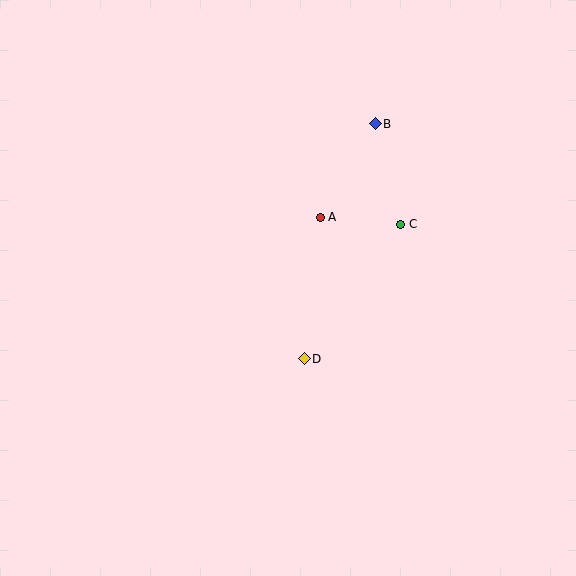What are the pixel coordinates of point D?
Point D is at (304, 359).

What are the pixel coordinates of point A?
Point A is at (320, 217).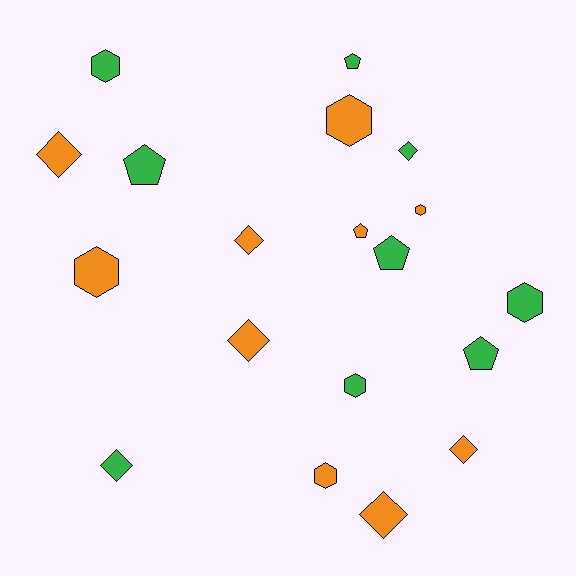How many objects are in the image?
There are 19 objects.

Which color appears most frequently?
Orange, with 10 objects.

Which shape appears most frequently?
Hexagon, with 7 objects.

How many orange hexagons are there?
There are 4 orange hexagons.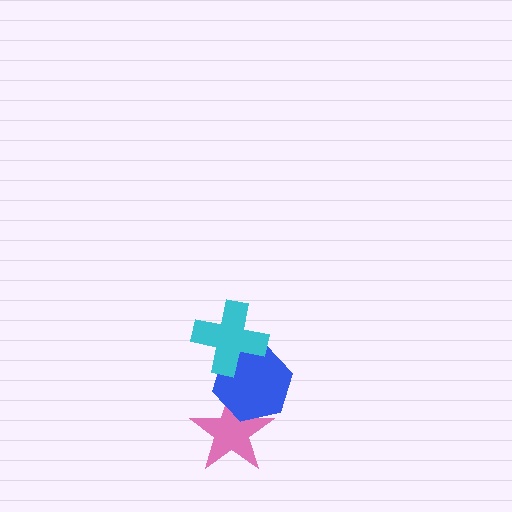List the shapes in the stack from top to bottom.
From top to bottom: the cyan cross, the blue hexagon, the pink star.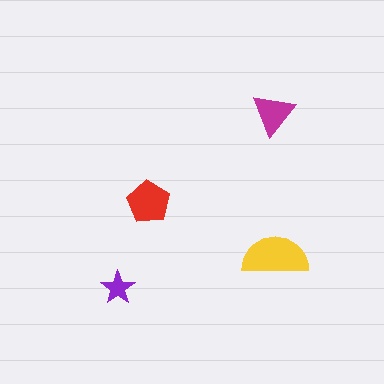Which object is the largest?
The yellow semicircle.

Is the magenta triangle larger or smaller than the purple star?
Larger.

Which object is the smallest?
The purple star.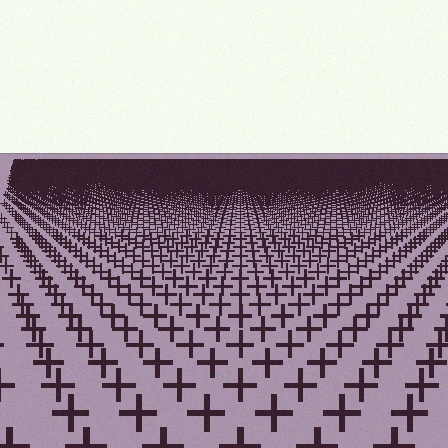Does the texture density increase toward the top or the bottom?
Density increases toward the top.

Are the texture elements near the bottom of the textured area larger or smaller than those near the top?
Larger. Near the bottom, elements are closer to the viewer and appear at a bigger on-screen size.